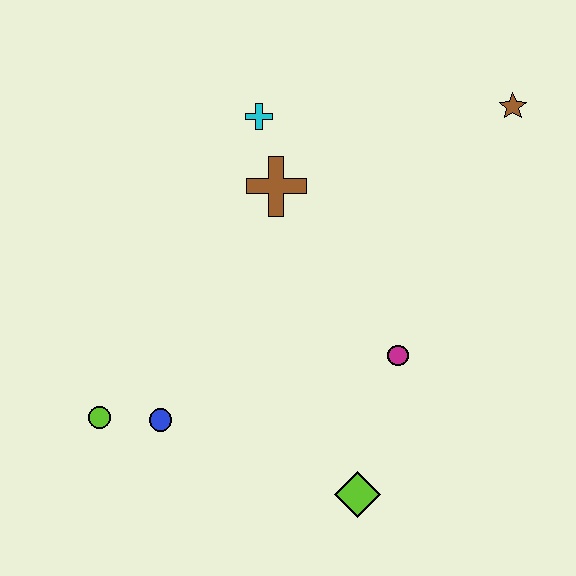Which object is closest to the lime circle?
The blue circle is closest to the lime circle.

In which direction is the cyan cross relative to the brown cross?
The cyan cross is above the brown cross.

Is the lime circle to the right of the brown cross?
No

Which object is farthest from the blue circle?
The brown star is farthest from the blue circle.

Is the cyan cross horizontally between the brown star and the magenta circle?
No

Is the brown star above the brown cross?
Yes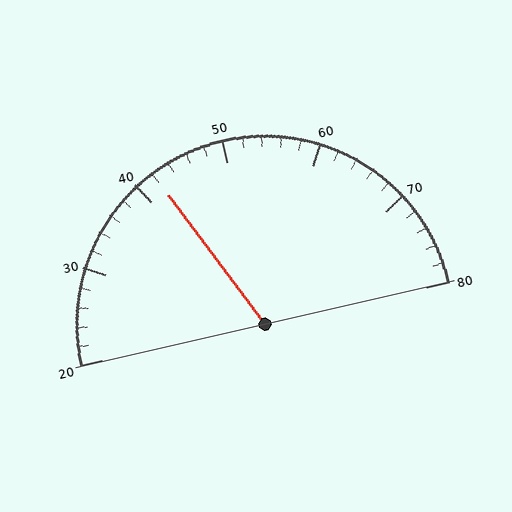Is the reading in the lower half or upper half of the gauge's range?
The reading is in the lower half of the range (20 to 80).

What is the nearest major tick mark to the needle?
The nearest major tick mark is 40.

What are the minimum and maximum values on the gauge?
The gauge ranges from 20 to 80.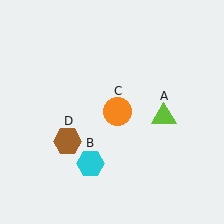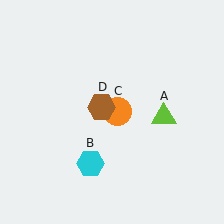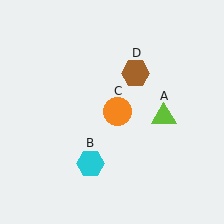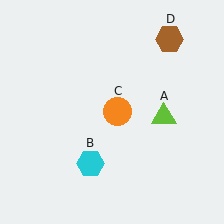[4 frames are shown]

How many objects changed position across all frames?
1 object changed position: brown hexagon (object D).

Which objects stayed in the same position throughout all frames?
Lime triangle (object A) and cyan hexagon (object B) and orange circle (object C) remained stationary.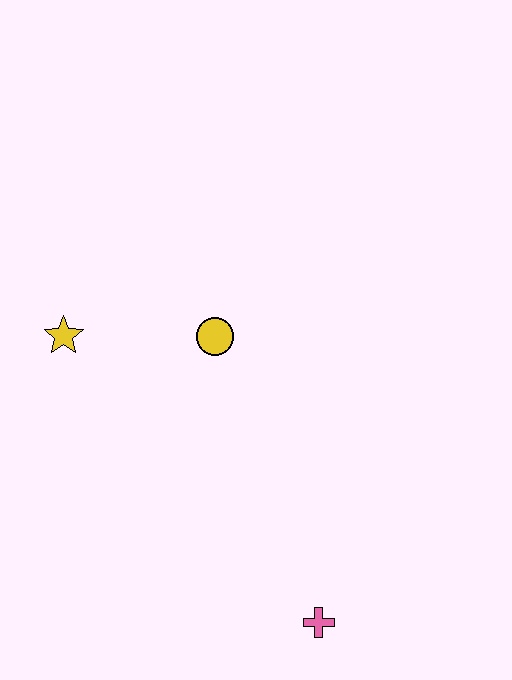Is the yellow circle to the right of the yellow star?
Yes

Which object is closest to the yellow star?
The yellow circle is closest to the yellow star.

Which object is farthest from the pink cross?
The yellow star is farthest from the pink cross.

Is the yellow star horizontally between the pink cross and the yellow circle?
No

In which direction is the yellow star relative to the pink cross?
The yellow star is above the pink cross.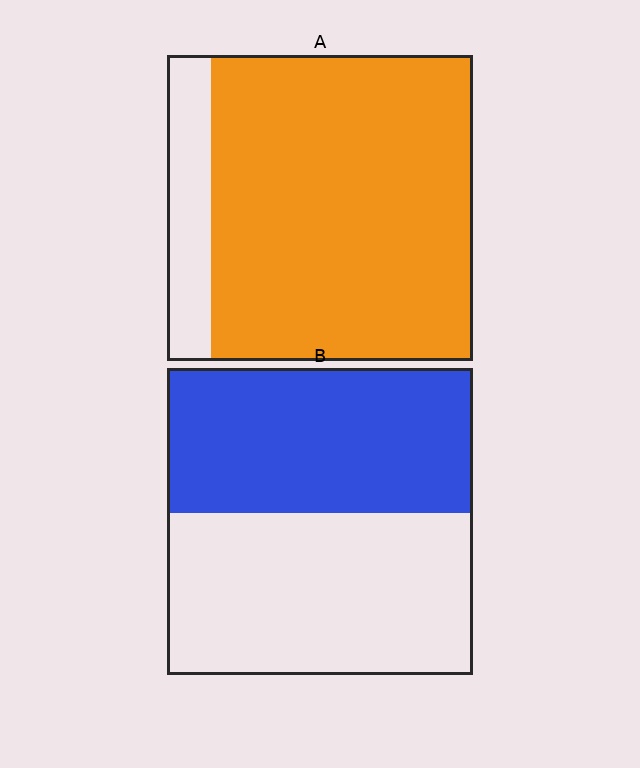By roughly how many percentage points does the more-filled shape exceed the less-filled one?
By roughly 40 percentage points (A over B).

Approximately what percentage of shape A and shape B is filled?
A is approximately 85% and B is approximately 45%.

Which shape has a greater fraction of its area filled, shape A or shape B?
Shape A.